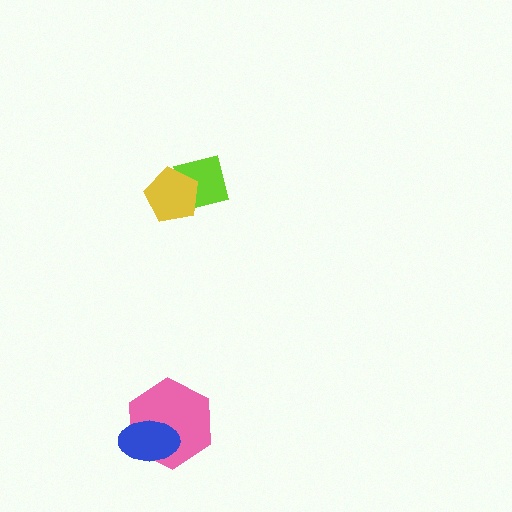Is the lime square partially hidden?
Yes, it is partially covered by another shape.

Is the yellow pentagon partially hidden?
No, no other shape covers it.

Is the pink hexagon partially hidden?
Yes, it is partially covered by another shape.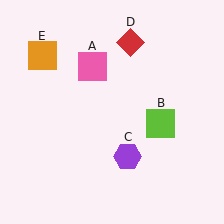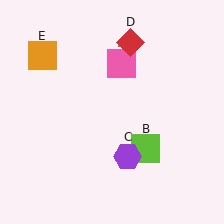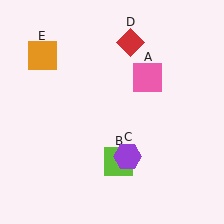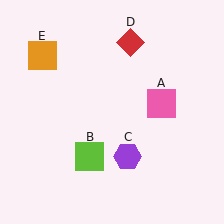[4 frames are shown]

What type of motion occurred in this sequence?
The pink square (object A), lime square (object B) rotated clockwise around the center of the scene.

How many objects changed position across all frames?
2 objects changed position: pink square (object A), lime square (object B).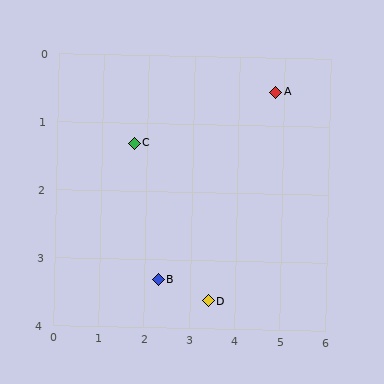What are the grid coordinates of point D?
Point D is at approximately (3.4, 3.6).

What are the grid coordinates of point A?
Point A is at approximately (4.8, 0.5).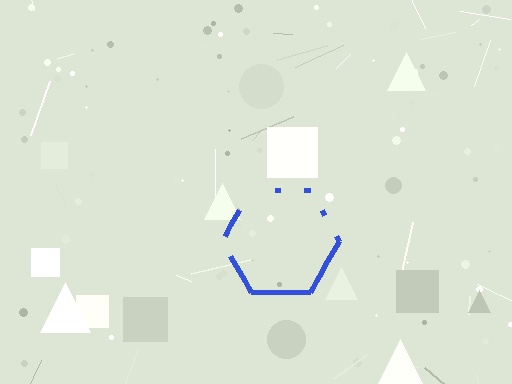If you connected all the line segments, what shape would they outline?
They would outline a hexagon.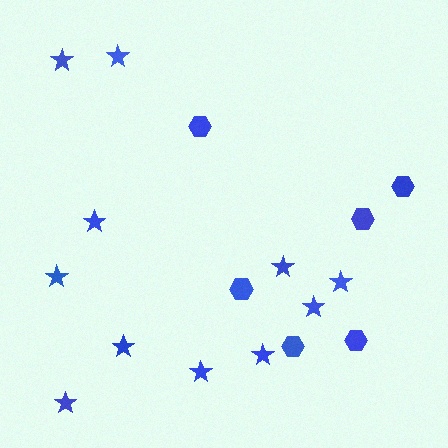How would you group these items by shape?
There are 2 groups: one group of stars (11) and one group of hexagons (6).